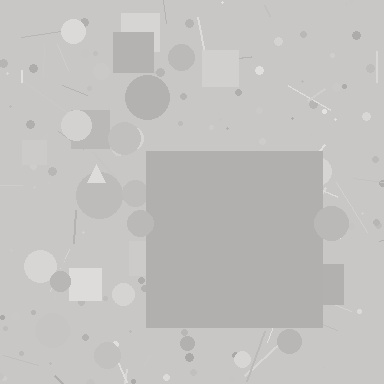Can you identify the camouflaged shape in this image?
The camouflaged shape is a square.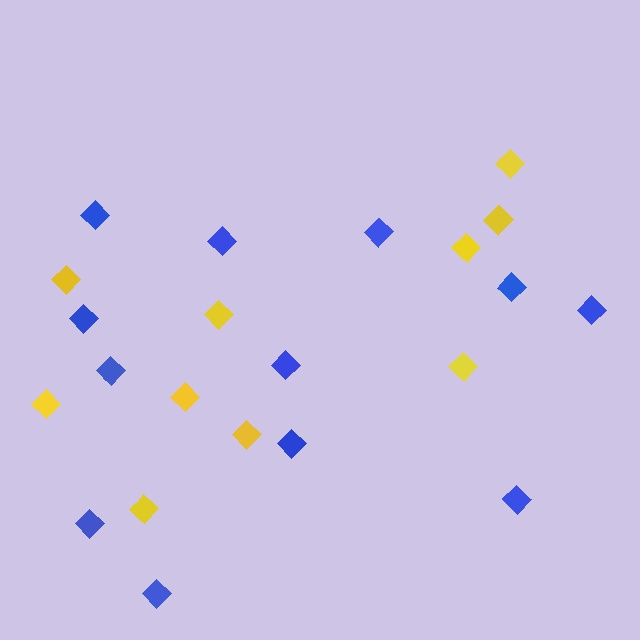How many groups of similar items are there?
There are 2 groups: one group of blue diamonds (12) and one group of yellow diamonds (10).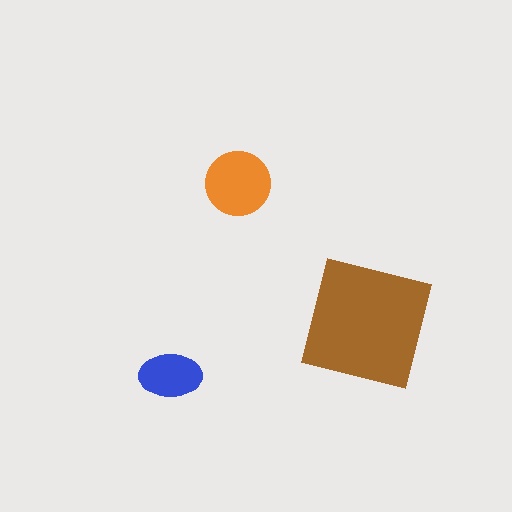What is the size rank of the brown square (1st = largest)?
1st.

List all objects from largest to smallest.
The brown square, the orange circle, the blue ellipse.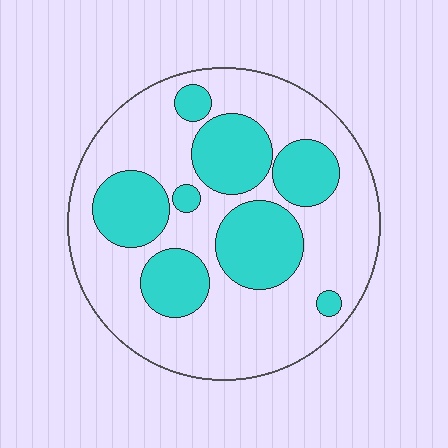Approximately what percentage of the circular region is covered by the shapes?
Approximately 35%.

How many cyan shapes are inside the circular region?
8.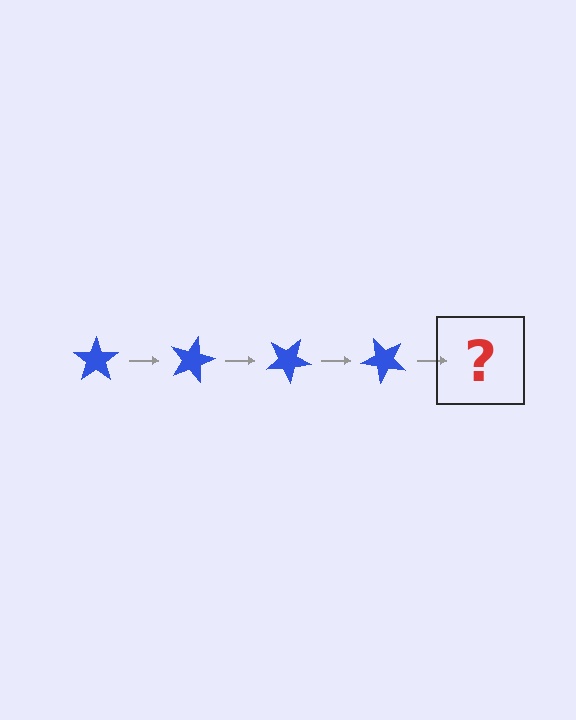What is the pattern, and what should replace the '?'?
The pattern is that the star rotates 15 degrees each step. The '?' should be a blue star rotated 60 degrees.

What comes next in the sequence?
The next element should be a blue star rotated 60 degrees.